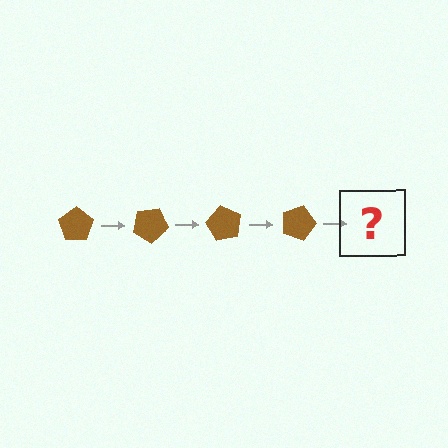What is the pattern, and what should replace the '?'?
The pattern is that the pentagon rotates 30 degrees each step. The '?' should be a brown pentagon rotated 120 degrees.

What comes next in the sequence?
The next element should be a brown pentagon rotated 120 degrees.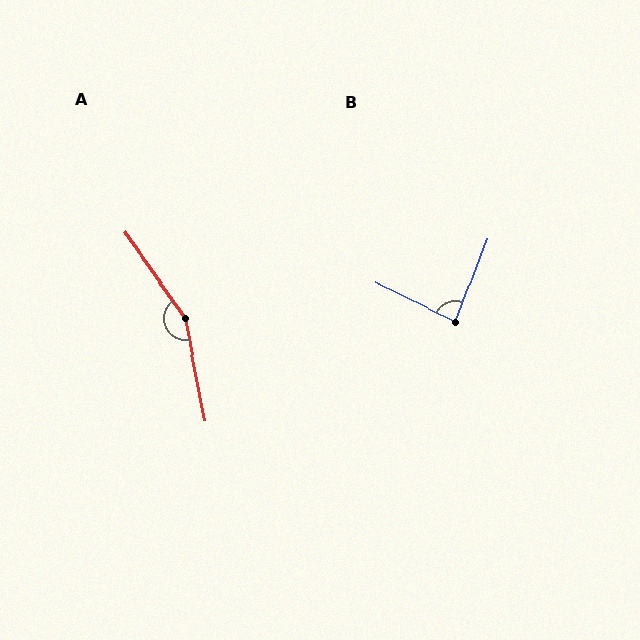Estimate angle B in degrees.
Approximately 86 degrees.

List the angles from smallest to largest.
B (86°), A (156°).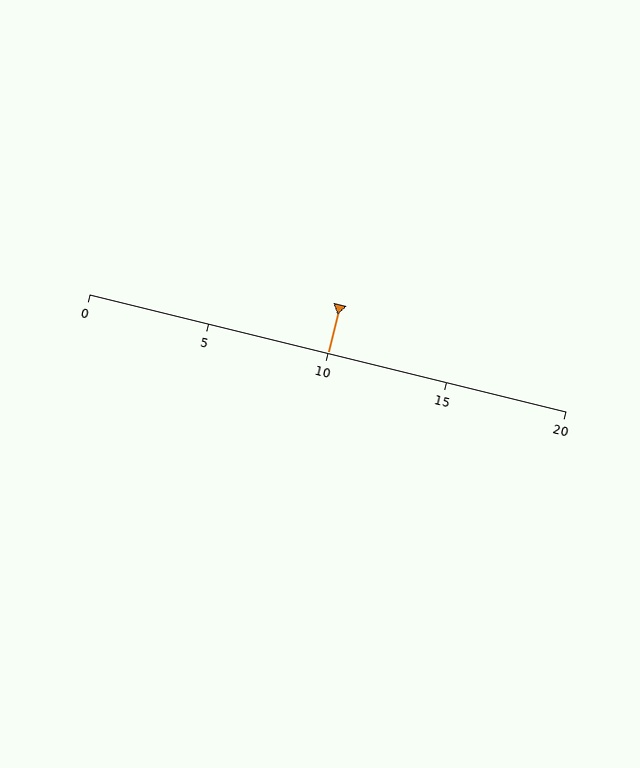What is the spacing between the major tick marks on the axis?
The major ticks are spaced 5 apart.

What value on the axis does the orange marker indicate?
The marker indicates approximately 10.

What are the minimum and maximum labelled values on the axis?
The axis runs from 0 to 20.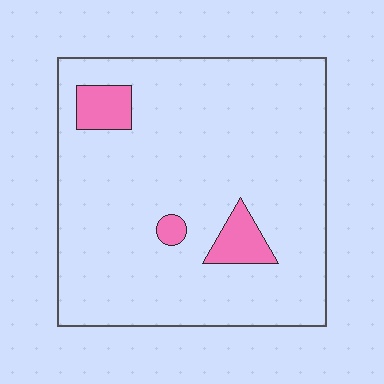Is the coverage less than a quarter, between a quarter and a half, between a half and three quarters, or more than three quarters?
Less than a quarter.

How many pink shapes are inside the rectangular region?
3.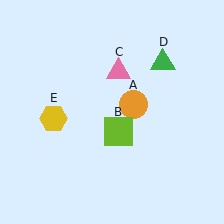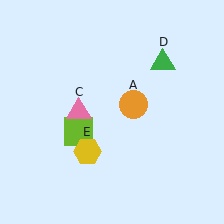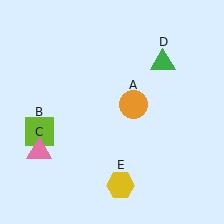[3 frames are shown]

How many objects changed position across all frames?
3 objects changed position: lime square (object B), pink triangle (object C), yellow hexagon (object E).